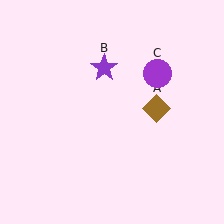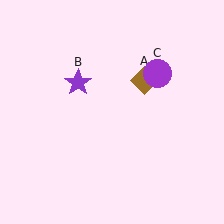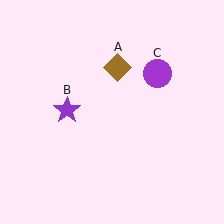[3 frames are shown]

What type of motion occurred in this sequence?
The brown diamond (object A), purple star (object B) rotated counterclockwise around the center of the scene.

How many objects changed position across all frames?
2 objects changed position: brown diamond (object A), purple star (object B).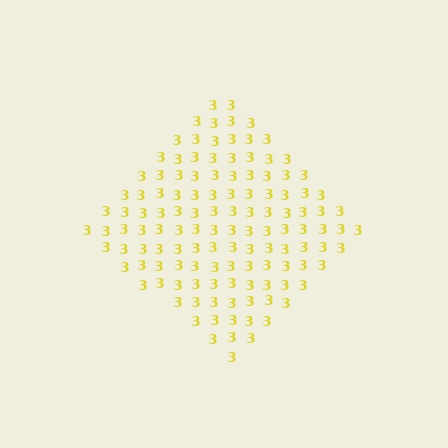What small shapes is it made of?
It is made of small digit 3's.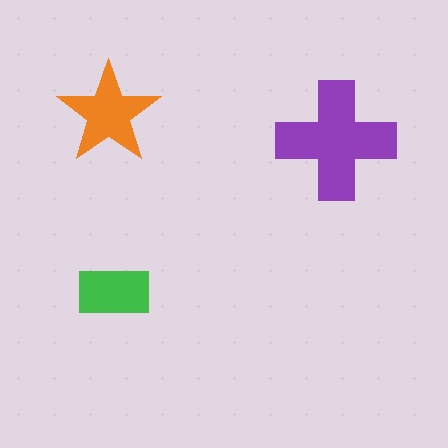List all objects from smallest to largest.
The green rectangle, the orange star, the purple cross.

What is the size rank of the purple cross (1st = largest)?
1st.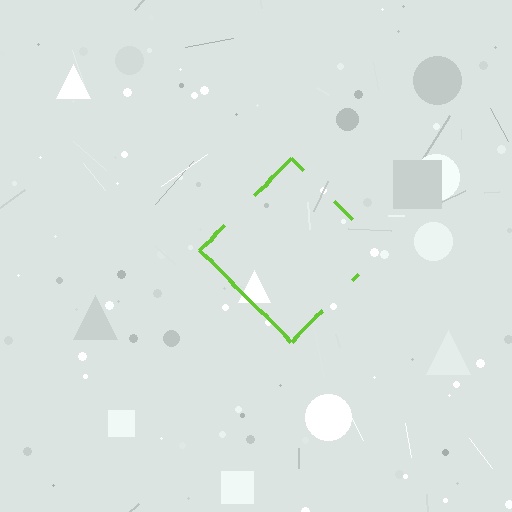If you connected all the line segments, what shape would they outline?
They would outline a diamond.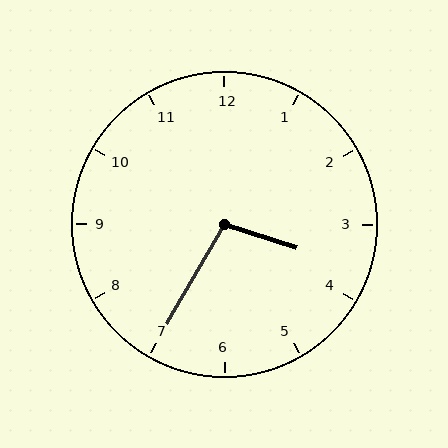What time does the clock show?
3:35.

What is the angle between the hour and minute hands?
Approximately 102 degrees.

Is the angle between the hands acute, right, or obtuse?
It is obtuse.